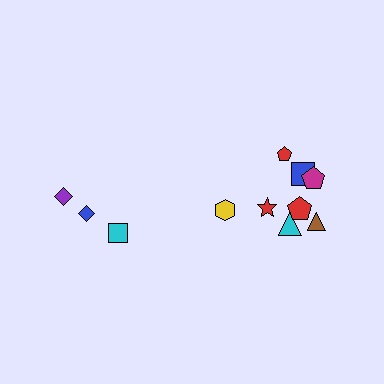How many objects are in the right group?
There are 8 objects.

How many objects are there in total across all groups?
There are 11 objects.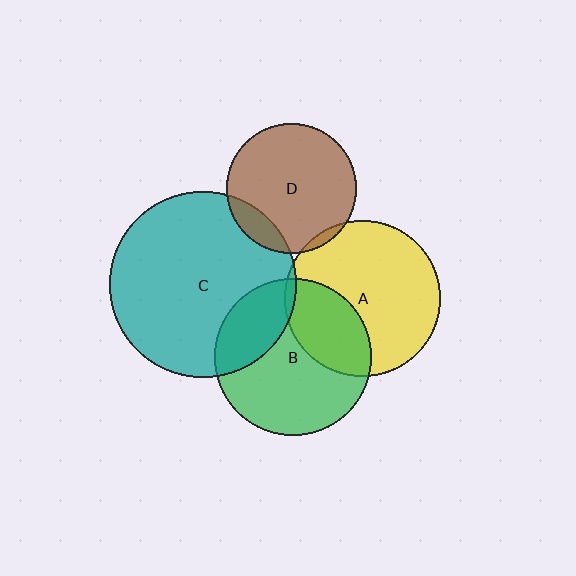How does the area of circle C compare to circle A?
Approximately 1.4 times.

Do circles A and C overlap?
Yes.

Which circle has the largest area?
Circle C (teal).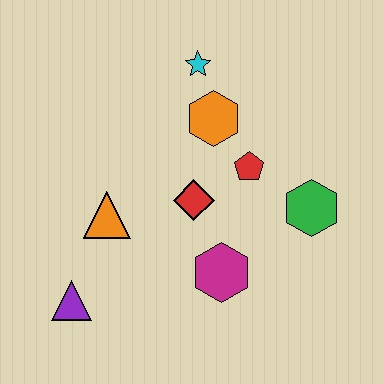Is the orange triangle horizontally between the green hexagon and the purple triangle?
Yes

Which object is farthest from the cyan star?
The purple triangle is farthest from the cyan star.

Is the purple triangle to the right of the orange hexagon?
No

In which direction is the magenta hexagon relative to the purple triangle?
The magenta hexagon is to the right of the purple triangle.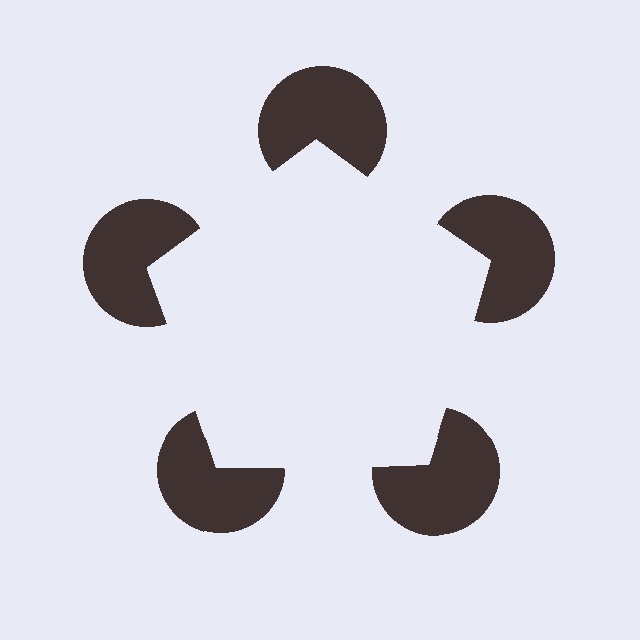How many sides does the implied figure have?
5 sides.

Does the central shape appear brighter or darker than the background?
It typically appears slightly brighter than the background, even though no actual brightness change is drawn.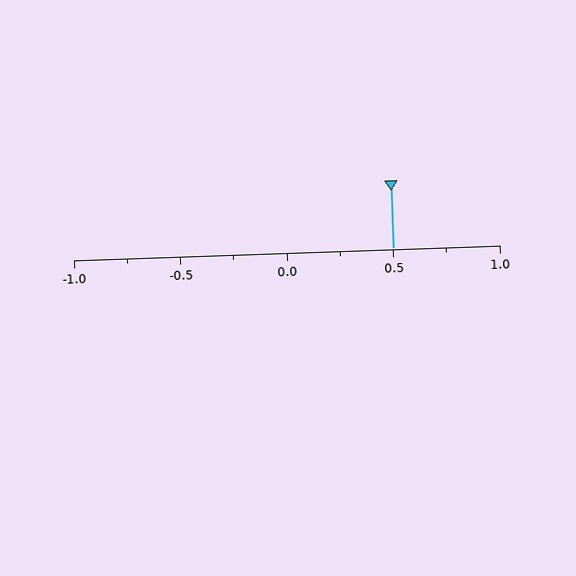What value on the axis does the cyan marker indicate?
The marker indicates approximately 0.5.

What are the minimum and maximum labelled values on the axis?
The axis runs from -1.0 to 1.0.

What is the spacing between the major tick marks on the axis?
The major ticks are spaced 0.5 apart.